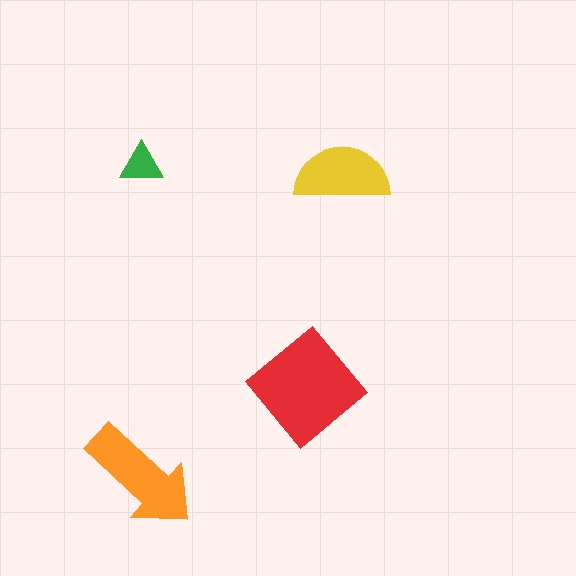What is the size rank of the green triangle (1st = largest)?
4th.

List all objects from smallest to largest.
The green triangle, the yellow semicircle, the orange arrow, the red diamond.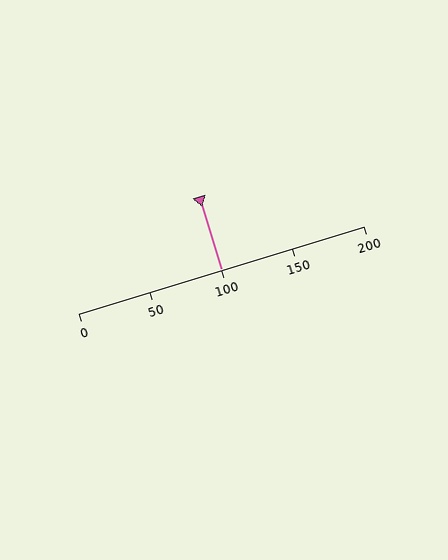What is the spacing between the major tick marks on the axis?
The major ticks are spaced 50 apart.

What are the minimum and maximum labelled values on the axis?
The axis runs from 0 to 200.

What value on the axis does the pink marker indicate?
The marker indicates approximately 100.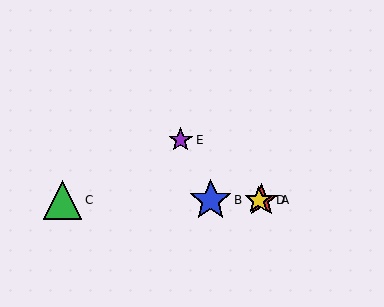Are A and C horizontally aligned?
Yes, both are at y≈200.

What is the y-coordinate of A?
Object A is at y≈200.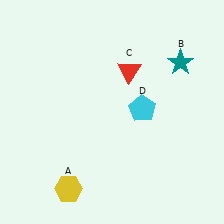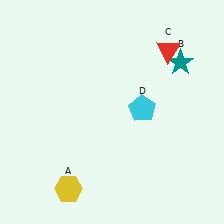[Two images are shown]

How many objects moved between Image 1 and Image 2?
1 object moved between the two images.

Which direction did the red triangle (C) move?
The red triangle (C) moved right.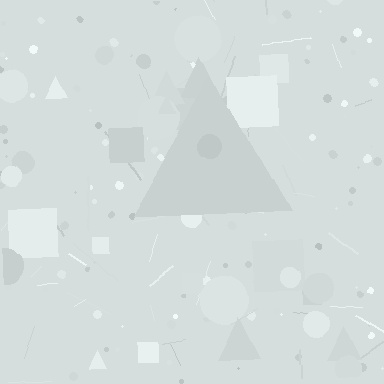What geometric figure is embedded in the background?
A triangle is embedded in the background.